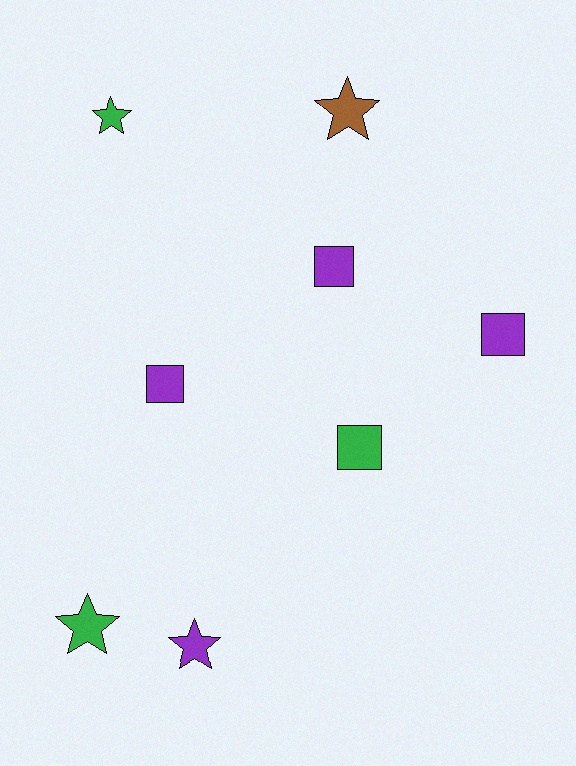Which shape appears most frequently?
Square, with 4 objects.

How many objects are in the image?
There are 8 objects.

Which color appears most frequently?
Purple, with 4 objects.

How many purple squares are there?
There are 3 purple squares.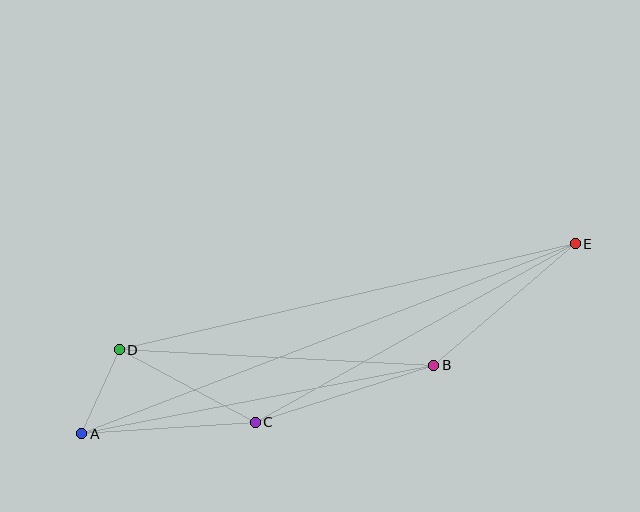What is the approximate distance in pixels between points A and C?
The distance between A and C is approximately 174 pixels.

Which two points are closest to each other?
Points A and D are closest to each other.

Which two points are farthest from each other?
Points A and E are farthest from each other.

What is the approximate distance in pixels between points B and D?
The distance between B and D is approximately 315 pixels.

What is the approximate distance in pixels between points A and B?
The distance between A and B is approximately 359 pixels.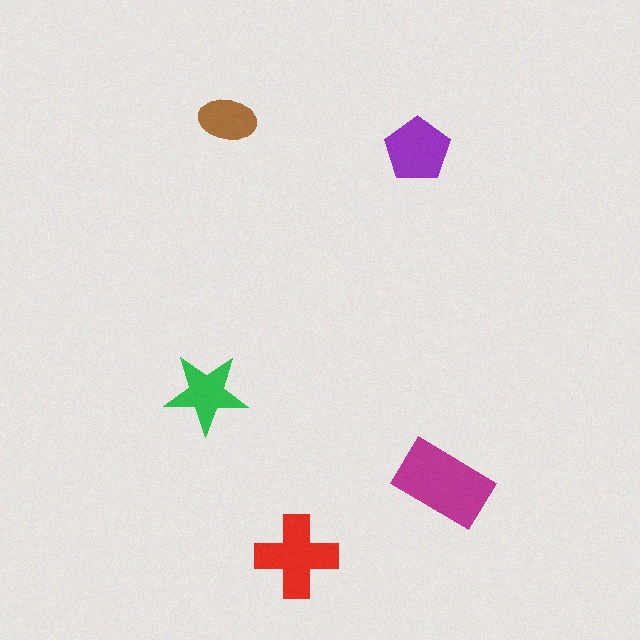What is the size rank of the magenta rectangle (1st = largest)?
1st.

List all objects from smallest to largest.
The brown ellipse, the green star, the purple pentagon, the red cross, the magenta rectangle.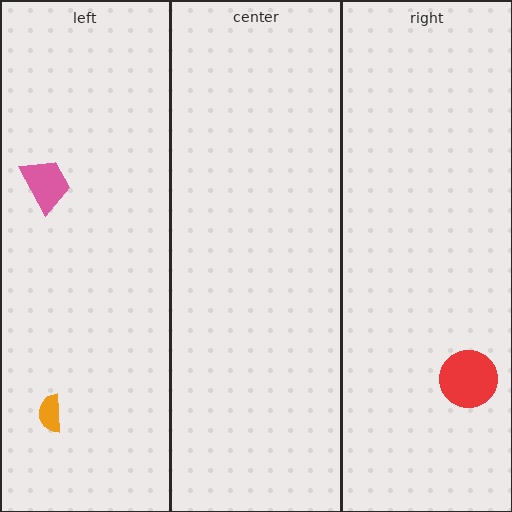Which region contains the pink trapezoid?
The left region.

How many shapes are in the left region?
2.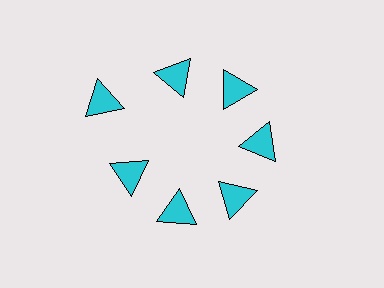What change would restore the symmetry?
The symmetry would be restored by moving it inward, back onto the ring so that all 7 triangles sit at equal angles and equal distance from the center.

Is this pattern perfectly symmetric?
No. The 7 cyan triangles are arranged in a ring, but one element near the 10 o'clock position is pushed outward from the center, breaking the 7-fold rotational symmetry.